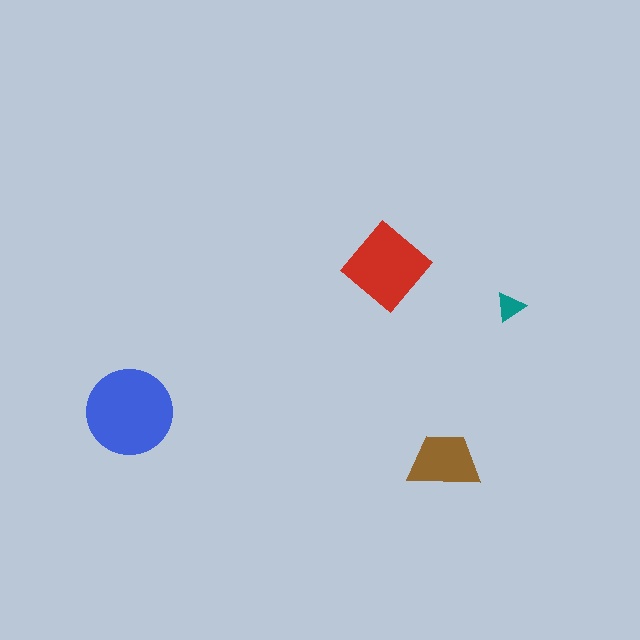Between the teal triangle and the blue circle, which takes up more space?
The blue circle.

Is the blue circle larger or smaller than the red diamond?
Larger.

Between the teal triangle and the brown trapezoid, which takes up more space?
The brown trapezoid.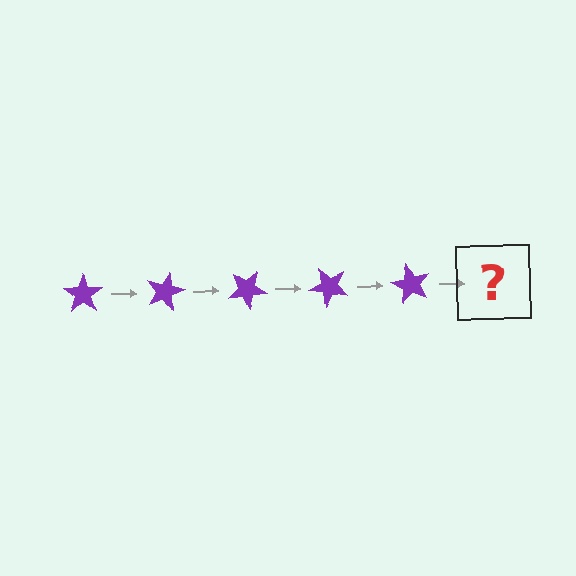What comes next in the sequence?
The next element should be a purple star rotated 75 degrees.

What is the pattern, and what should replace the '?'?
The pattern is that the star rotates 15 degrees each step. The '?' should be a purple star rotated 75 degrees.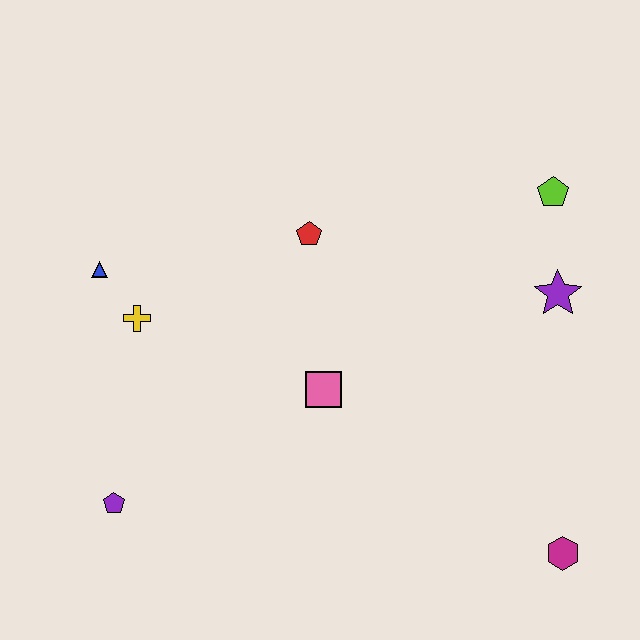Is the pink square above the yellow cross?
No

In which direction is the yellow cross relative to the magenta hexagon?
The yellow cross is to the left of the magenta hexagon.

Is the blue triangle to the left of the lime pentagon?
Yes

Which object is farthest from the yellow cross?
The magenta hexagon is farthest from the yellow cross.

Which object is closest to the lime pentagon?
The purple star is closest to the lime pentagon.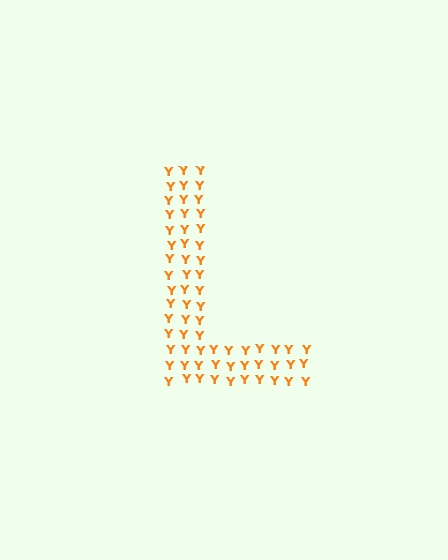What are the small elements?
The small elements are letter Y's.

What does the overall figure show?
The overall figure shows the letter L.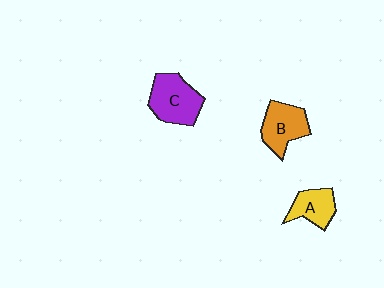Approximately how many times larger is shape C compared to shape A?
Approximately 1.5 times.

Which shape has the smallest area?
Shape A (yellow).